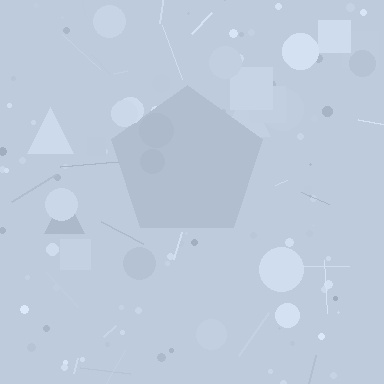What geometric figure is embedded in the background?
A pentagon is embedded in the background.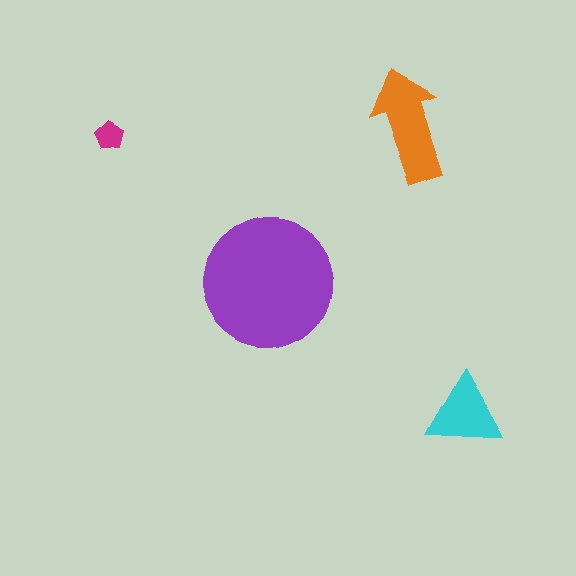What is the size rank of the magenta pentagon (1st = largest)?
4th.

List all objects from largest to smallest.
The purple circle, the orange arrow, the cyan triangle, the magenta pentagon.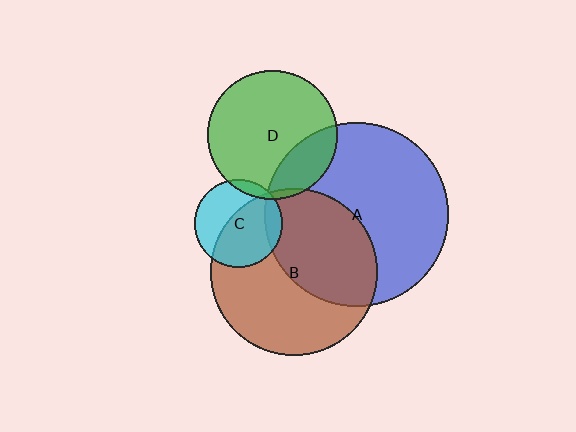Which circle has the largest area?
Circle A (blue).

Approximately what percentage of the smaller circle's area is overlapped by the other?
Approximately 5%.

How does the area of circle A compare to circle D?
Approximately 2.0 times.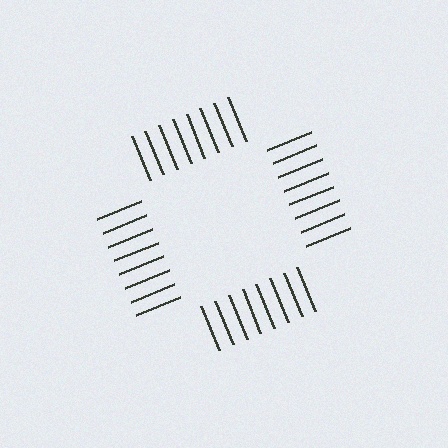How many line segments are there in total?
32 — 8 along each of the 4 edges.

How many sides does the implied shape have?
4 sides — the line-ends trace a square.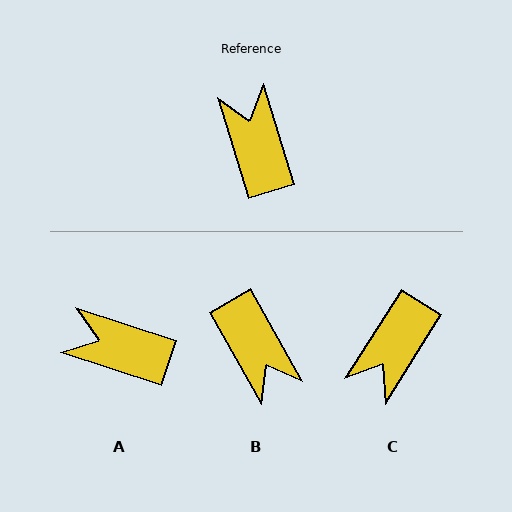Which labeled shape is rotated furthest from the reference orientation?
B, about 168 degrees away.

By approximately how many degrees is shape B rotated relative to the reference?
Approximately 168 degrees clockwise.